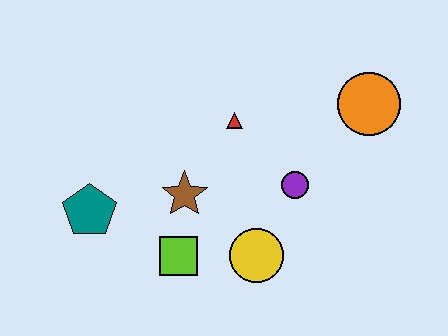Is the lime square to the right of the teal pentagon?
Yes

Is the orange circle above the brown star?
Yes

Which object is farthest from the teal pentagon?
The orange circle is farthest from the teal pentagon.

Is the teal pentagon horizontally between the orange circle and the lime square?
No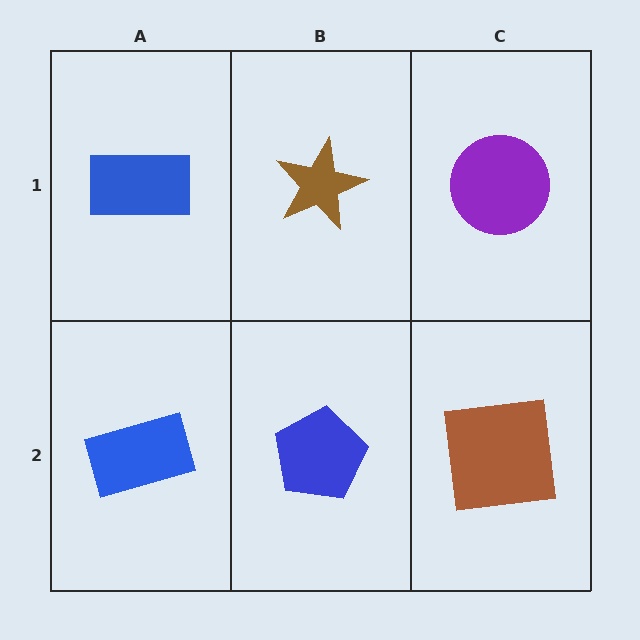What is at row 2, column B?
A blue pentagon.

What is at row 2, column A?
A blue rectangle.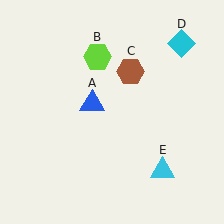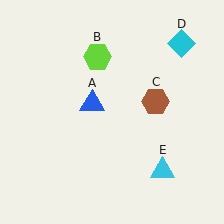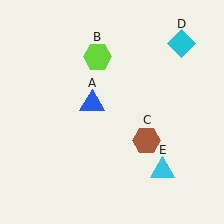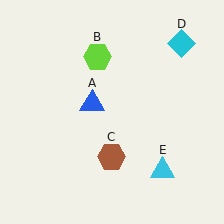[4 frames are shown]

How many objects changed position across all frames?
1 object changed position: brown hexagon (object C).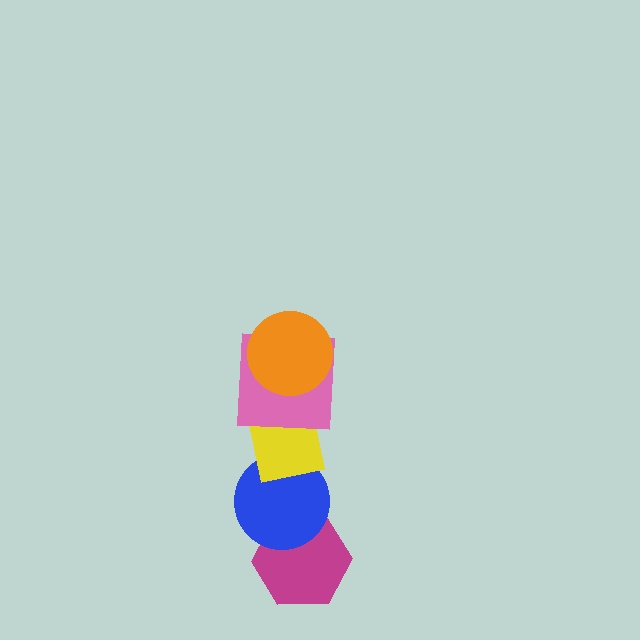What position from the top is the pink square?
The pink square is 2nd from the top.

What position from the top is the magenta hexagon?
The magenta hexagon is 5th from the top.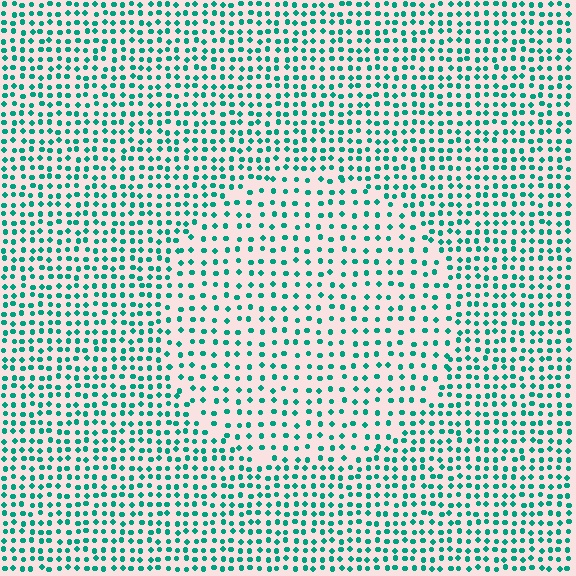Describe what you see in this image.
The image contains small teal elements arranged at two different densities. A circle-shaped region is visible where the elements are less densely packed than the surrounding area.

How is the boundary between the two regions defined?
The boundary is defined by a change in element density (approximately 1.6x ratio). All elements are the same color, size, and shape.